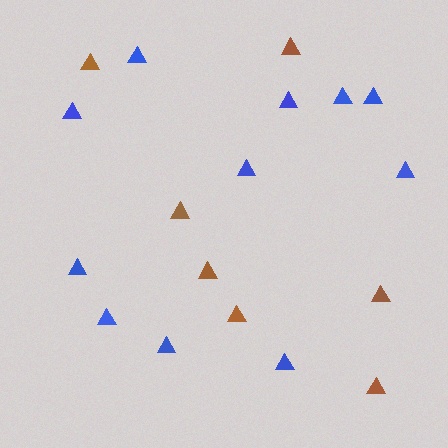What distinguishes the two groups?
There are 2 groups: one group of brown triangles (7) and one group of blue triangles (11).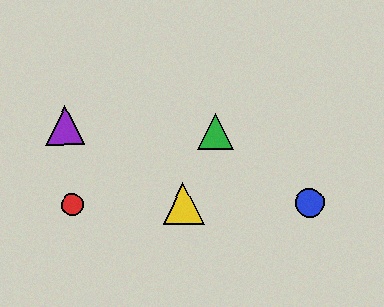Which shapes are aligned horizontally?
The red circle, the blue circle, the yellow triangle are aligned horizontally.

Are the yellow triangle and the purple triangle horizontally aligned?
No, the yellow triangle is at y≈204 and the purple triangle is at y≈125.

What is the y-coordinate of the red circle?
The red circle is at y≈205.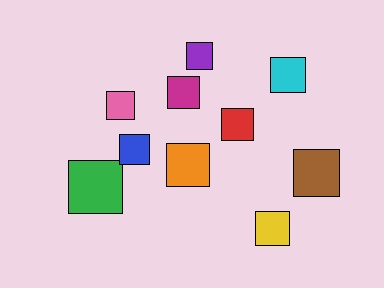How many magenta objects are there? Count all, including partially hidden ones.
There is 1 magenta object.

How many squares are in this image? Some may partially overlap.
There are 10 squares.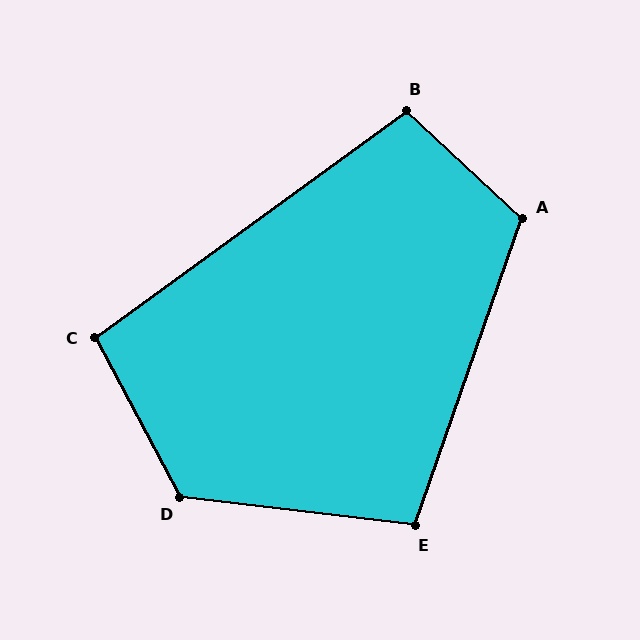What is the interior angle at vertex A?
Approximately 114 degrees (obtuse).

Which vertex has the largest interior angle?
D, at approximately 125 degrees.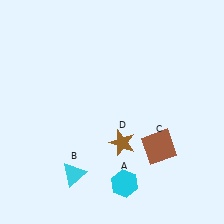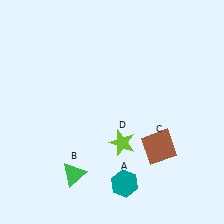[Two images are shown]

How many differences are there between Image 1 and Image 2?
There are 3 differences between the two images.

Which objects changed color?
A changed from cyan to teal. B changed from cyan to green. D changed from brown to lime.